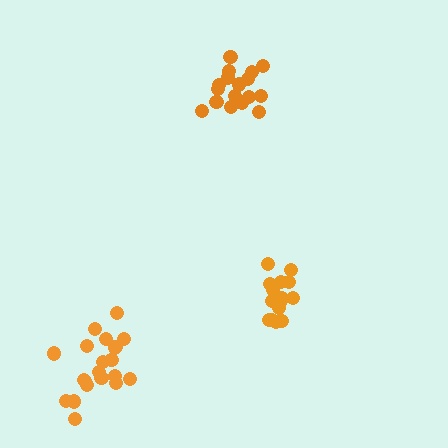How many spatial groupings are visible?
There are 3 spatial groupings.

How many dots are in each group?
Group 1: 17 dots, Group 2: 16 dots, Group 3: 21 dots (54 total).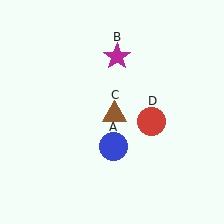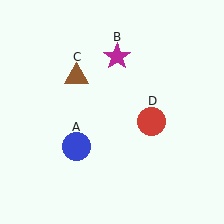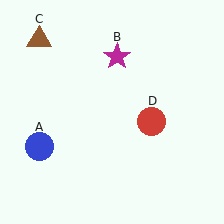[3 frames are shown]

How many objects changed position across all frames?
2 objects changed position: blue circle (object A), brown triangle (object C).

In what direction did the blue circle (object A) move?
The blue circle (object A) moved left.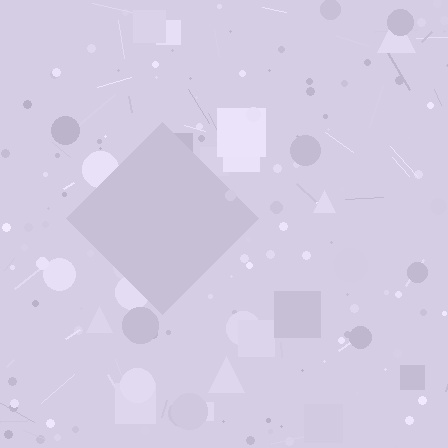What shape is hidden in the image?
A diamond is hidden in the image.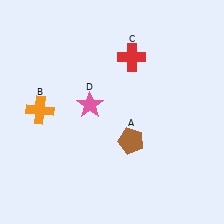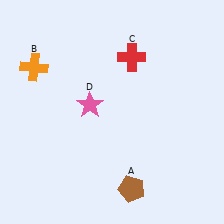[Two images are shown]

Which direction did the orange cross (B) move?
The orange cross (B) moved up.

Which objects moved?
The objects that moved are: the brown pentagon (A), the orange cross (B).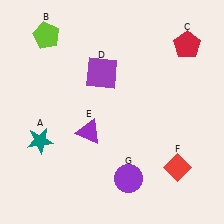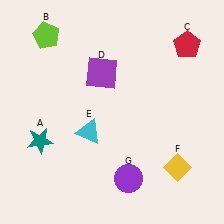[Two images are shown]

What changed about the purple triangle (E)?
In Image 1, E is purple. In Image 2, it changed to cyan.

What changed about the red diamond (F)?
In Image 1, F is red. In Image 2, it changed to yellow.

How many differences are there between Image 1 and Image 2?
There are 2 differences between the two images.